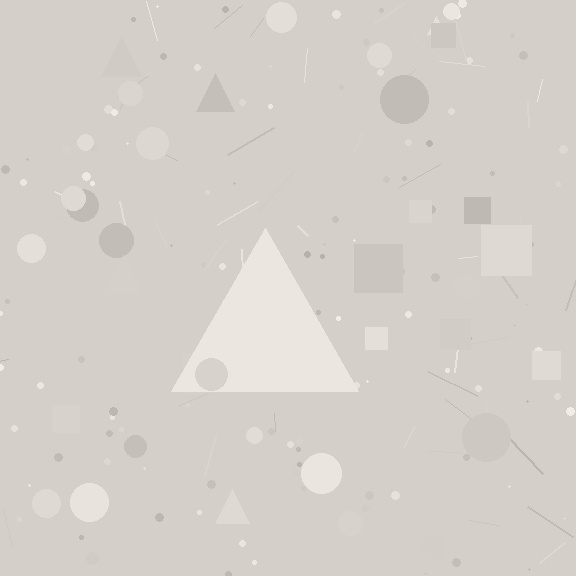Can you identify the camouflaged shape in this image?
The camouflaged shape is a triangle.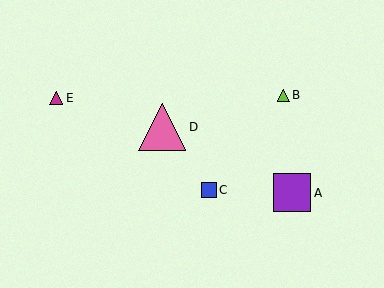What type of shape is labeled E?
Shape E is a magenta triangle.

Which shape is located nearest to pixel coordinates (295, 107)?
The lime triangle (labeled B) at (283, 95) is nearest to that location.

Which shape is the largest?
The pink triangle (labeled D) is the largest.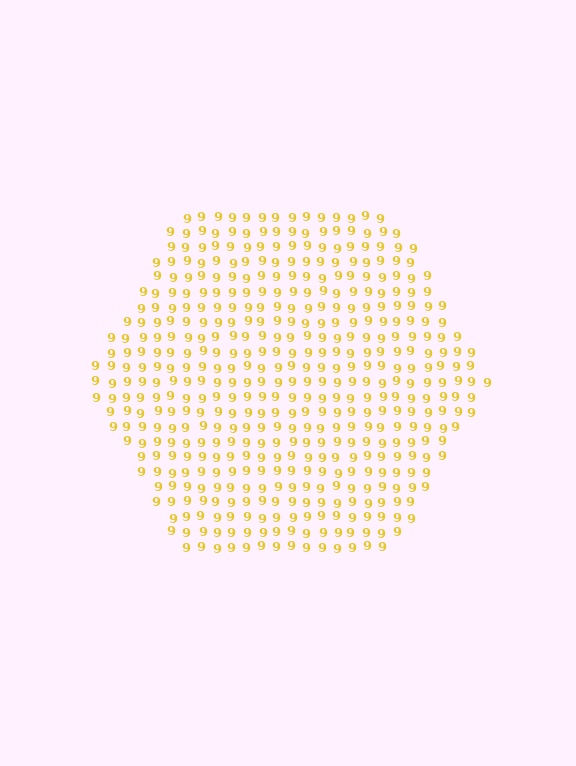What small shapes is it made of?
It is made of small digit 9's.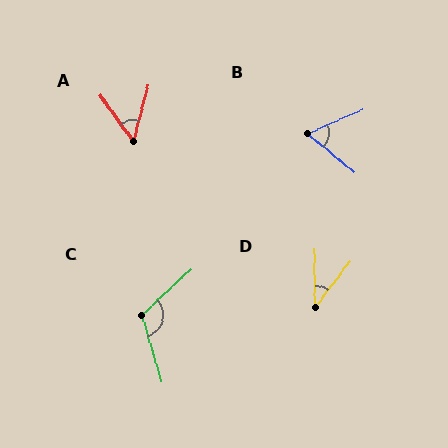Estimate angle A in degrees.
Approximately 50 degrees.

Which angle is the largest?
C, at approximately 117 degrees.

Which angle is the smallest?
D, at approximately 37 degrees.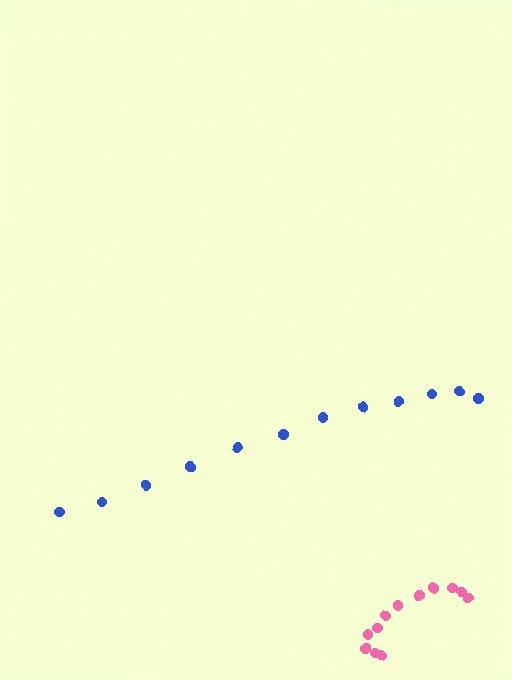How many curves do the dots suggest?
There are 2 distinct paths.